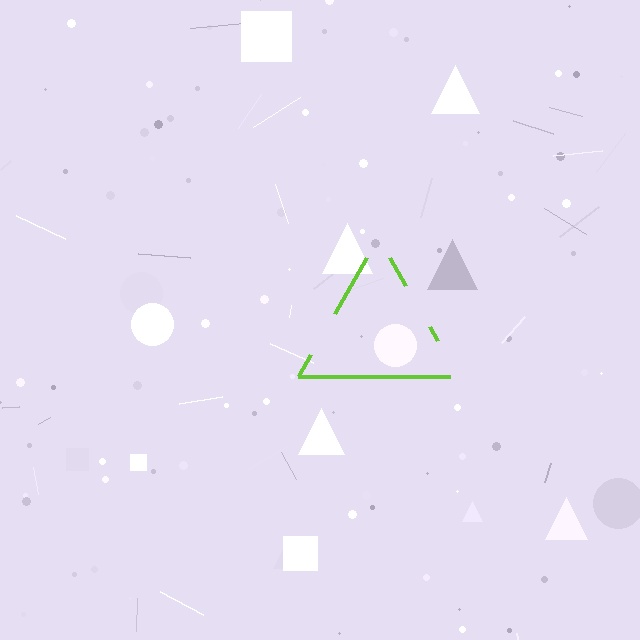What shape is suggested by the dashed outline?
The dashed outline suggests a triangle.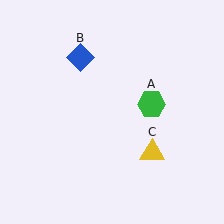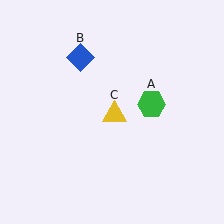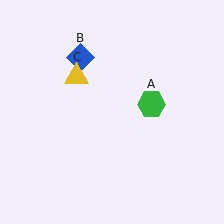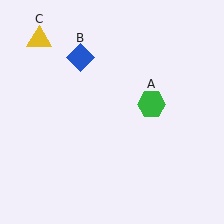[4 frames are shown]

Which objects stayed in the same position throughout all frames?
Green hexagon (object A) and blue diamond (object B) remained stationary.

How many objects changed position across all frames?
1 object changed position: yellow triangle (object C).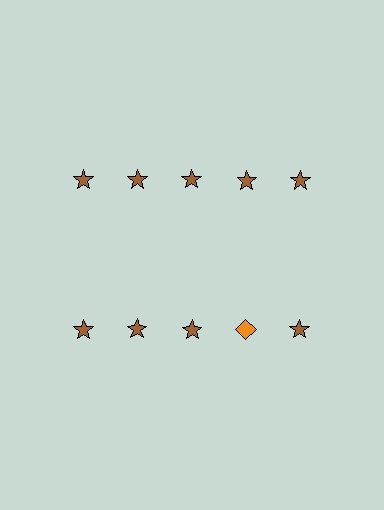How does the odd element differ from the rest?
It differs in both color (orange instead of brown) and shape (diamond instead of star).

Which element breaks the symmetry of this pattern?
The orange diamond in the second row, second from right column breaks the symmetry. All other shapes are brown stars.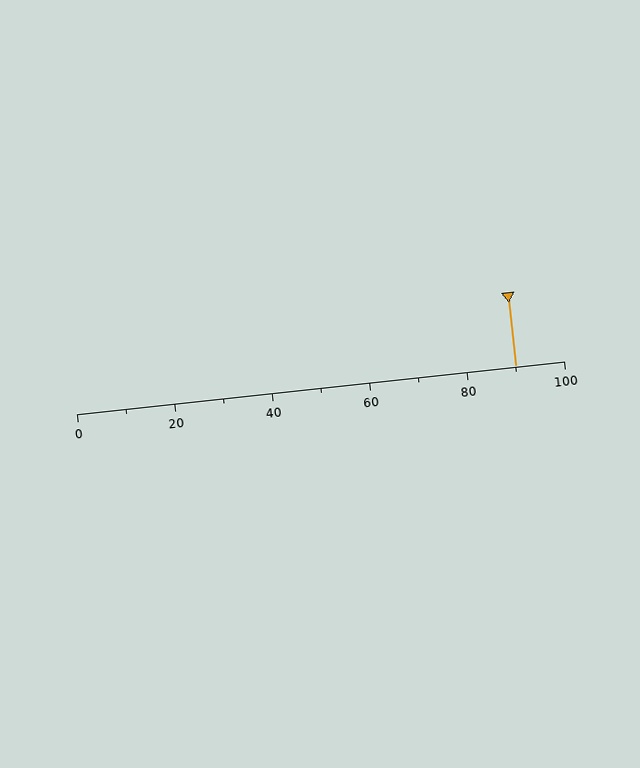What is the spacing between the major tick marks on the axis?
The major ticks are spaced 20 apart.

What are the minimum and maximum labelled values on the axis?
The axis runs from 0 to 100.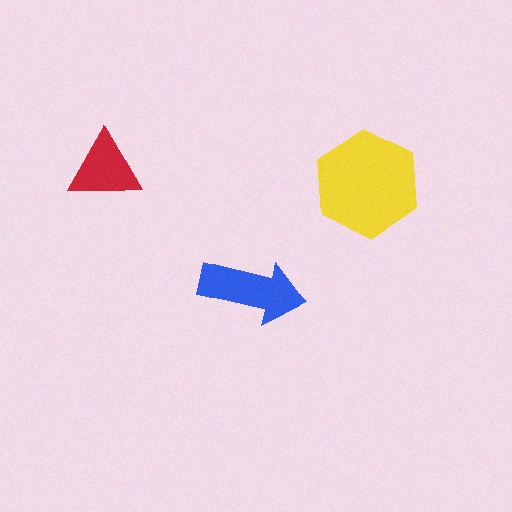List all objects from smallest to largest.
The red triangle, the blue arrow, the yellow hexagon.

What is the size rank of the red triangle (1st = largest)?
3rd.